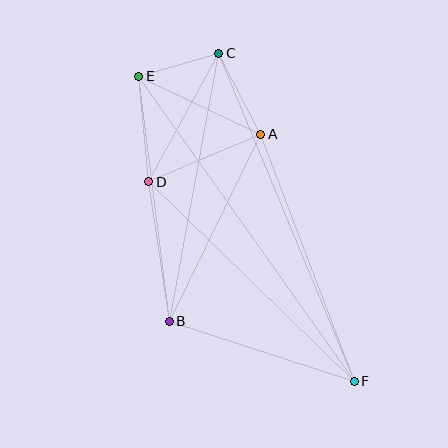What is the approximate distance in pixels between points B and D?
The distance between B and D is approximately 141 pixels.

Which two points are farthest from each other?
Points E and F are farthest from each other.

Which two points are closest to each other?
Points C and E are closest to each other.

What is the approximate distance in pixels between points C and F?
The distance between C and F is approximately 355 pixels.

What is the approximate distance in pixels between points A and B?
The distance between A and B is approximately 208 pixels.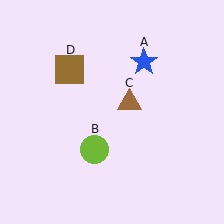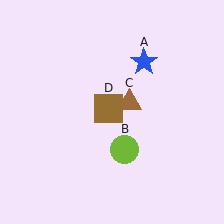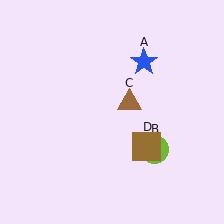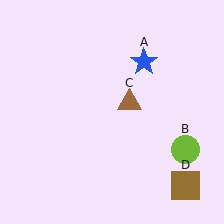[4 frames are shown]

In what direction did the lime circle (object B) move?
The lime circle (object B) moved right.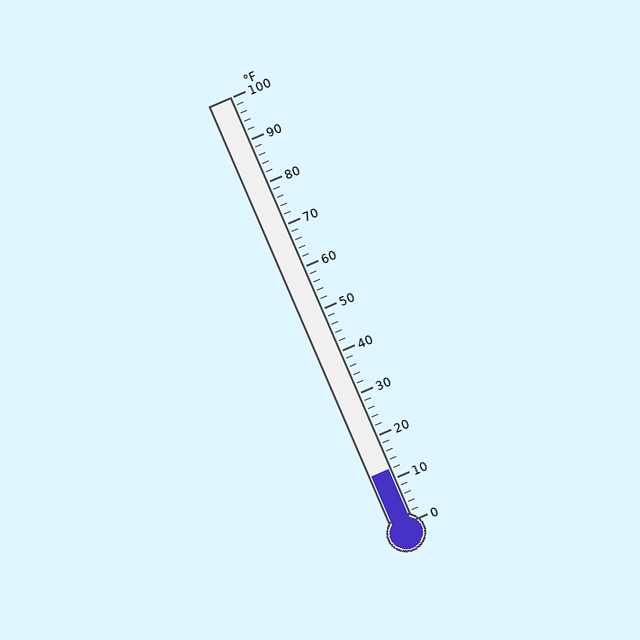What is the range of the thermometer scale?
The thermometer scale ranges from 0°F to 100°F.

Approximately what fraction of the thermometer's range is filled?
The thermometer is filled to approximately 10% of its range.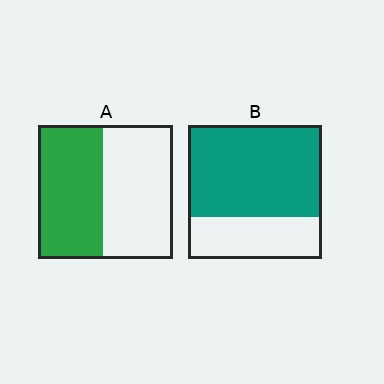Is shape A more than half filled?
Roughly half.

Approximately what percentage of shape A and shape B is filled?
A is approximately 50% and B is approximately 70%.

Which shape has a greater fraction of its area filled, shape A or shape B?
Shape B.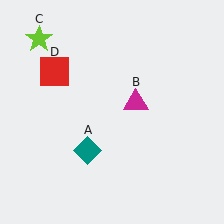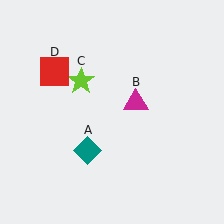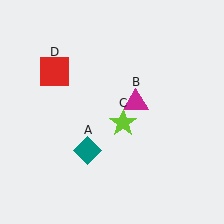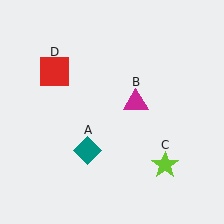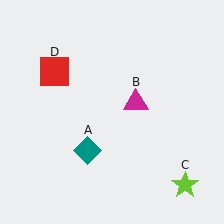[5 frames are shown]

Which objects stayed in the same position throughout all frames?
Teal diamond (object A) and magenta triangle (object B) and red square (object D) remained stationary.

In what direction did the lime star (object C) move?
The lime star (object C) moved down and to the right.